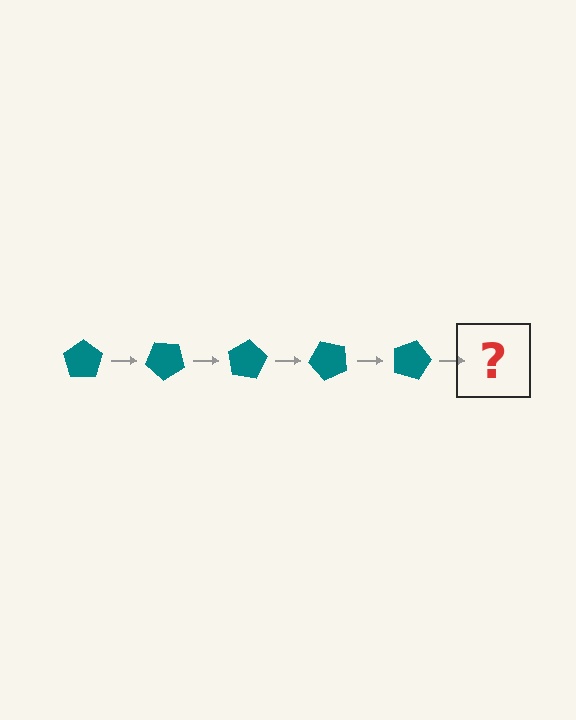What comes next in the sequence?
The next element should be a teal pentagon rotated 200 degrees.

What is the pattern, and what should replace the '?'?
The pattern is that the pentagon rotates 40 degrees each step. The '?' should be a teal pentagon rotated 200 degrees.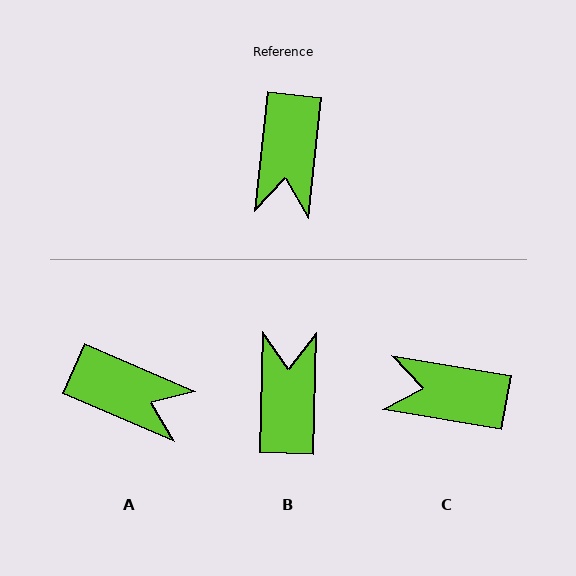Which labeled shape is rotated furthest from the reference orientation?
B, about 175 degrees away.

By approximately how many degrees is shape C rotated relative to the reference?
Approximately 93 degrees clockwise.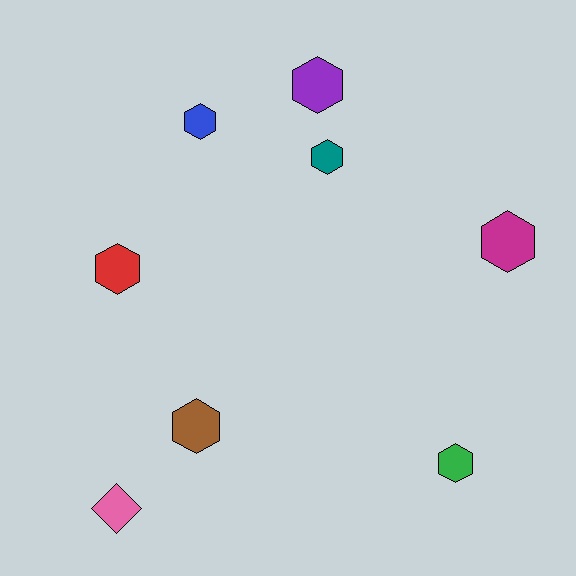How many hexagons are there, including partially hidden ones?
There are 7 hexagons.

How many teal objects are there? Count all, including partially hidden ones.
There is 1 teal object.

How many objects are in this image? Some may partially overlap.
There are 8 objects.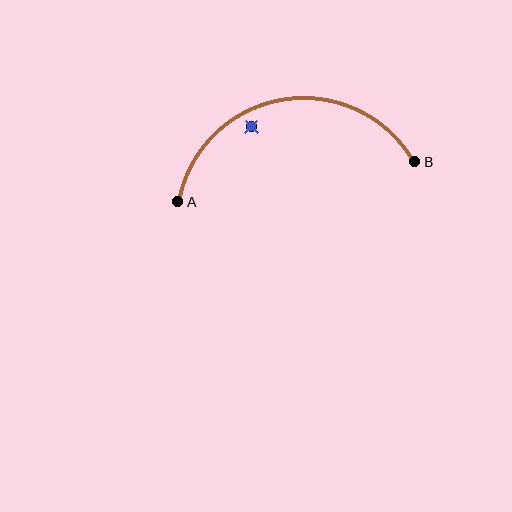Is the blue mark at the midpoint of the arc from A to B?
No — the blue mark does not lie on the arc at all. It sits slightly inside the curve.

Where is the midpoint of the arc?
The arc midpoint is the point on the curve farthest from the straight line joining A and B. It sits above that line.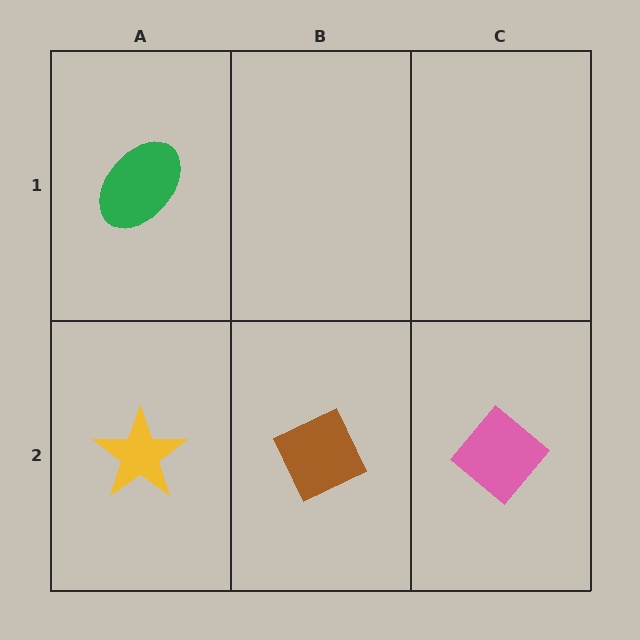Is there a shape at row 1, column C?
No, that cell is empty.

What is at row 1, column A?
A green ellipse.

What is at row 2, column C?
A pink diamond.